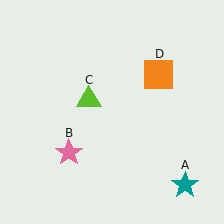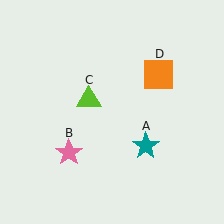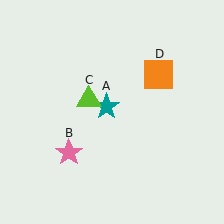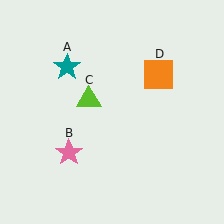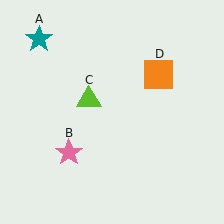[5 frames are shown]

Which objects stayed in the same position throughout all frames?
Pink star (object B) and lime triangle (object C) and orange square (object D) remained stationary.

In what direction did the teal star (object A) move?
The teal star (object A) moved up and to the left.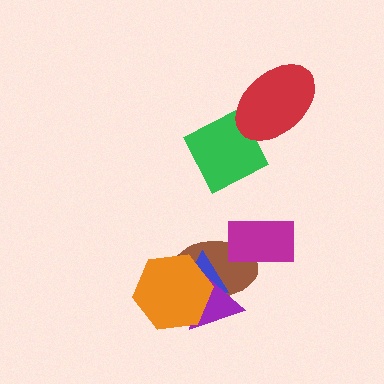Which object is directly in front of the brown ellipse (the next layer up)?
The blue triangle is directly in front of the brown ellipse.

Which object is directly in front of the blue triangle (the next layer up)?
The purple triangle is directly in front of the blue triangle.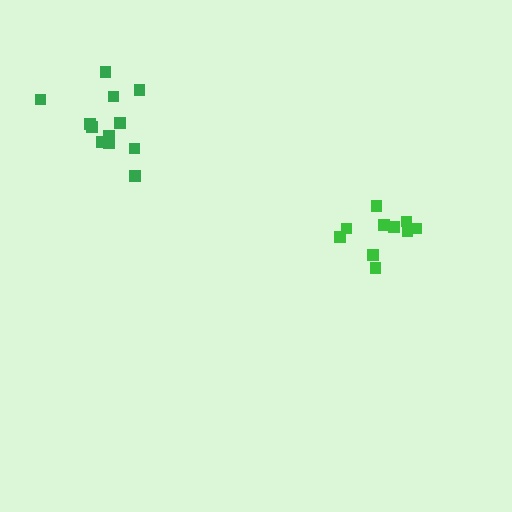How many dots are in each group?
Group 1: 10 dots, Group 2: 12 dots (22 total).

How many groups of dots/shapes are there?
There are 2 groups.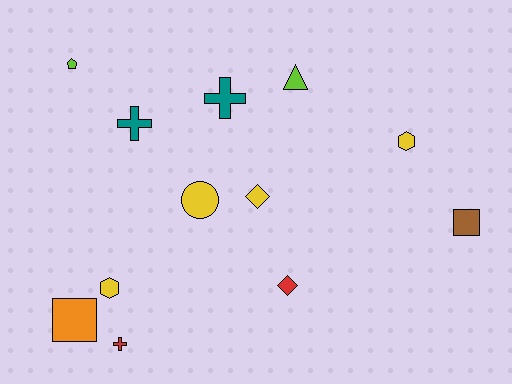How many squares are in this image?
There are 2 squares.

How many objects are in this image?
There are 12 objects.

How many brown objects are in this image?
There is 1 brown object.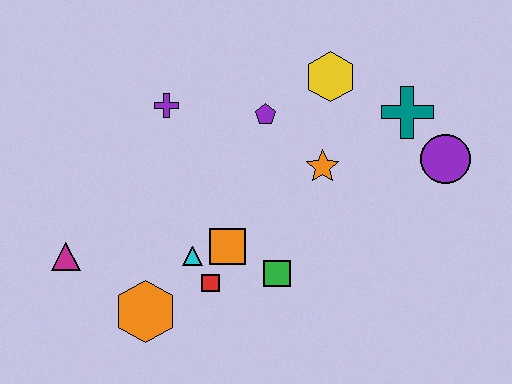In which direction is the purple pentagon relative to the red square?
The purple pentagon is above the red square.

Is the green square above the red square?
Yes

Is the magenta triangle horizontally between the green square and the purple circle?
No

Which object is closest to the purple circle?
The teal cross is closest to the purple circle.